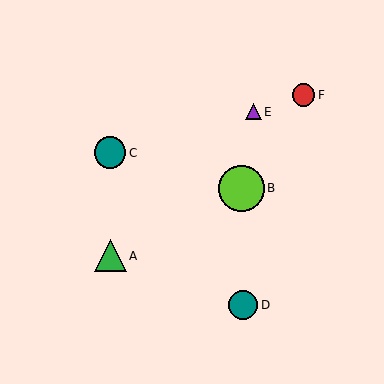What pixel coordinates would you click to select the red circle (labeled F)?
Click at (304, 95) to select the red circle F.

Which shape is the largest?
The lime circle (labeled B) is the largest.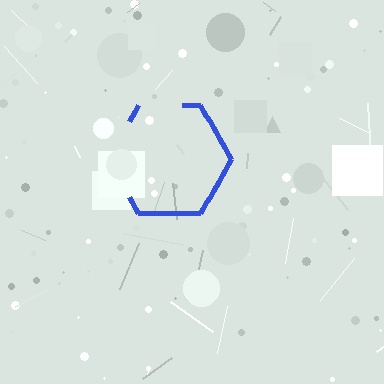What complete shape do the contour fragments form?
The contour fragments form a hexagon.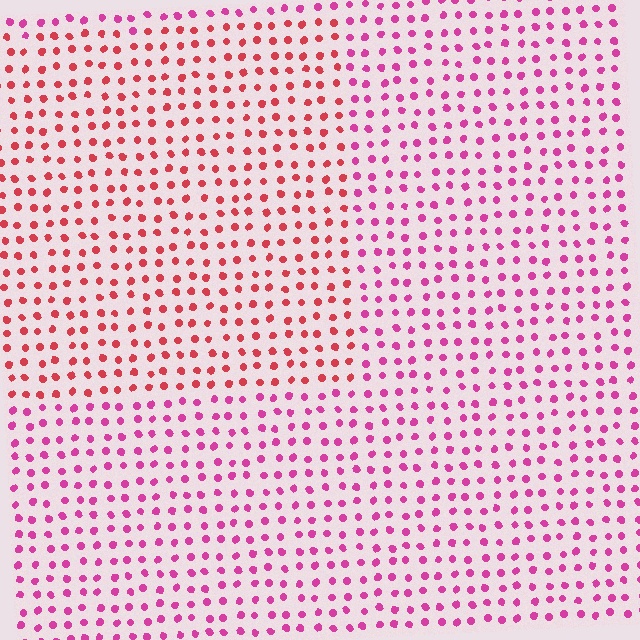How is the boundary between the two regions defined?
The boundary is defined purely by a slight shift in hue (about 34 degrees). Spacing, size, and orientation are identical on both sides.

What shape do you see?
I see a rectangle.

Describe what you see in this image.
The image is filled with small magenta elements in a uniform arrangement. A rectangle-shaped region is visible where the elements are tinted to a slightly different hue, forming a subtle color boundary.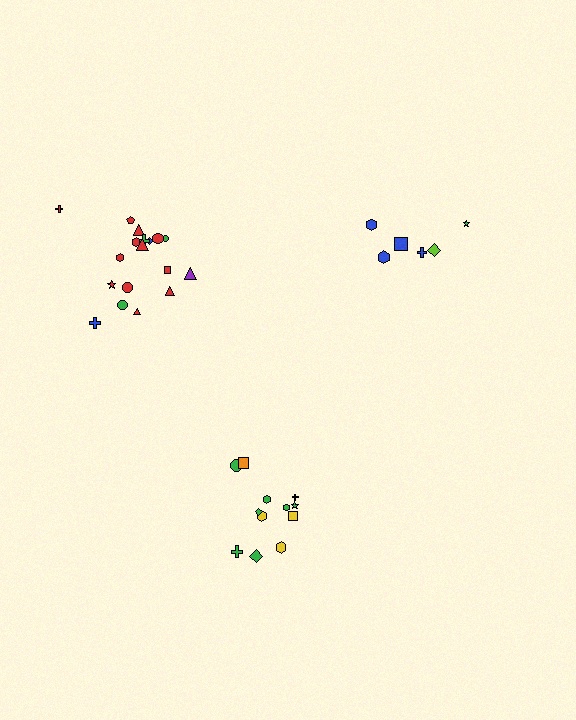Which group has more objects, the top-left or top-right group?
The top-left group.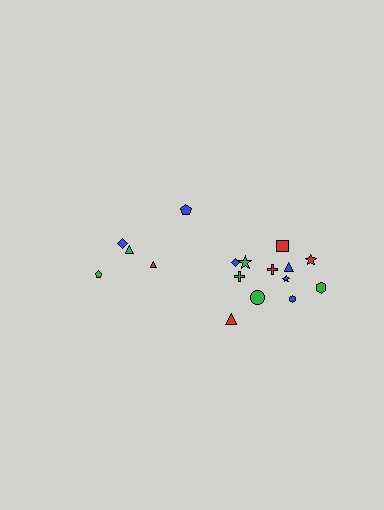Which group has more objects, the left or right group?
The right group.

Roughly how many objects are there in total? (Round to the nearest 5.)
Roughly 15 objects in total.